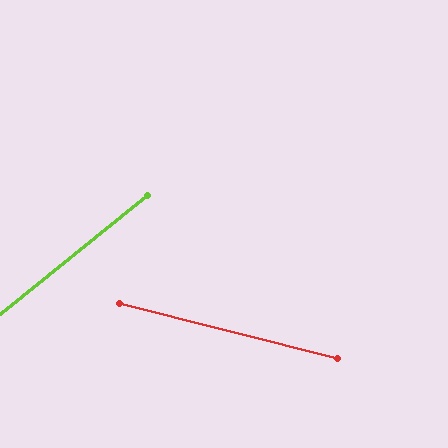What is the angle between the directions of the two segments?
Approximately 53 degrees.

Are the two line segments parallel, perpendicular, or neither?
Neither parallel nor perpendicular — they differ by about 53°.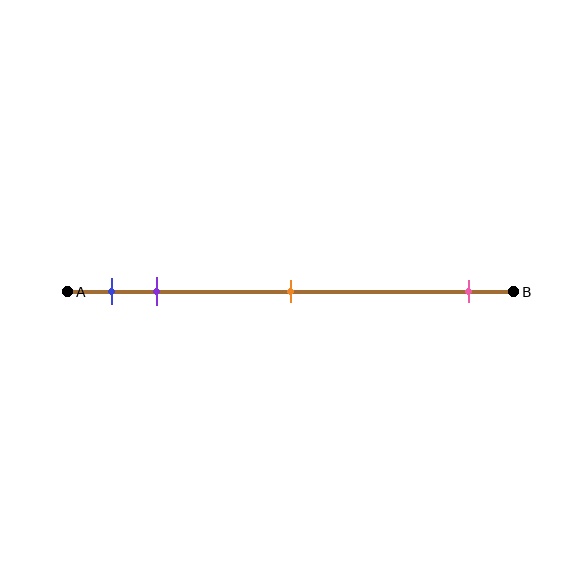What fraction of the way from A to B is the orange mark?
The orange mark is approximately 50% (0.5) of the way from A to B.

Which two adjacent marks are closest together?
The blue and purple marks are the closest adjacent pair.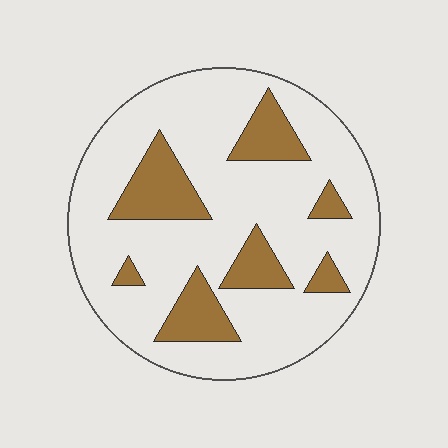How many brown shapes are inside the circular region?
7.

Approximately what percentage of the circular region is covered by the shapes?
Approximately 20%.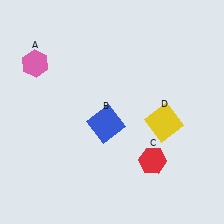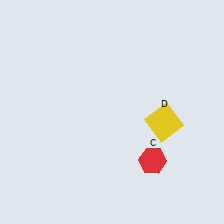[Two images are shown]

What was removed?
The blue square (B), the pink hexagon (A) were removed in Image 2.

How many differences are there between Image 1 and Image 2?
There are 2 differences between the two images.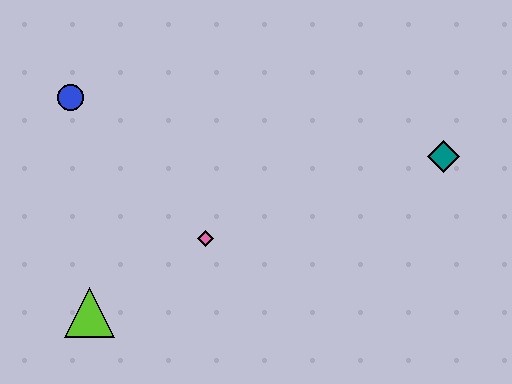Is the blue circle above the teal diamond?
Yes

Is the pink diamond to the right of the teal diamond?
No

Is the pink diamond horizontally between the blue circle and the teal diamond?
Yes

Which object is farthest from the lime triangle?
The teal diamond is farthest from the lime triangle.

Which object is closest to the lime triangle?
The pink diamond is closest to the lime triangle.